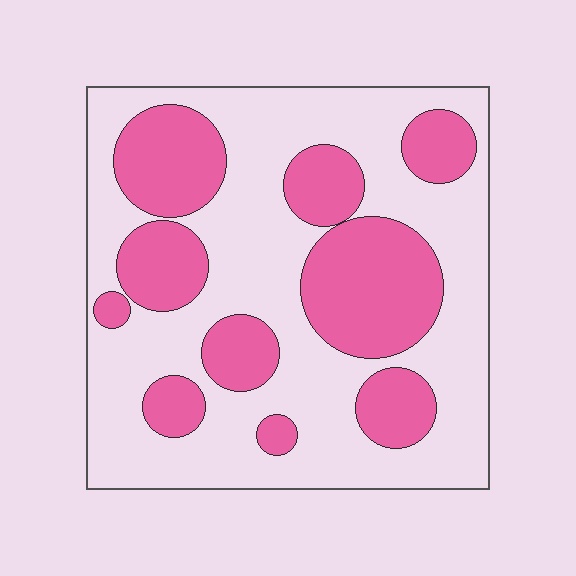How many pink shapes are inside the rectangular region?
10.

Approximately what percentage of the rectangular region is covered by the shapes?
Approximately 35%.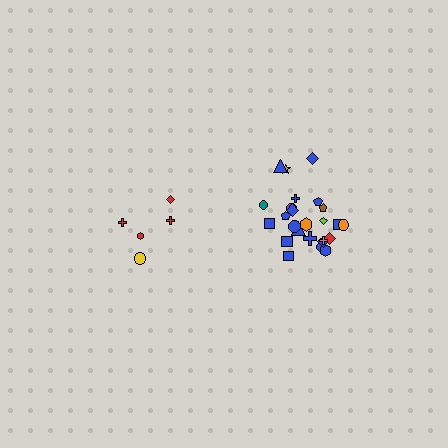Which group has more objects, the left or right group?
The right group.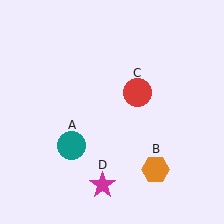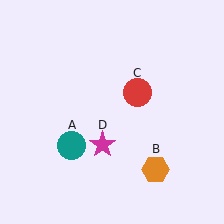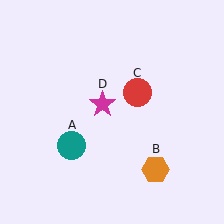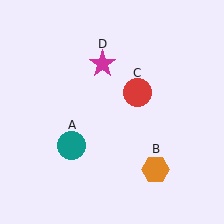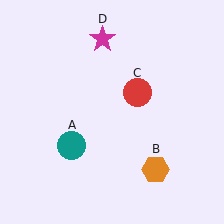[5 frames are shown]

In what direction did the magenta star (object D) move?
The magenta star (object D) moved up.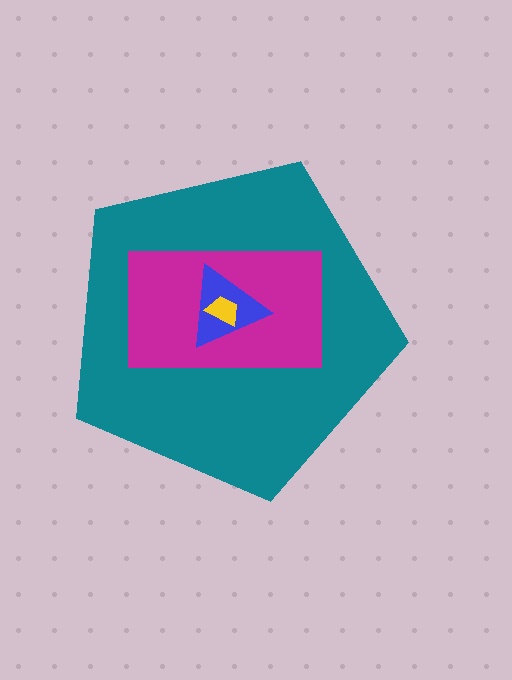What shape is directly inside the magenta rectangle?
The blue triangle.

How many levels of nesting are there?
4.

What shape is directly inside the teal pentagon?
The magenta rectangle.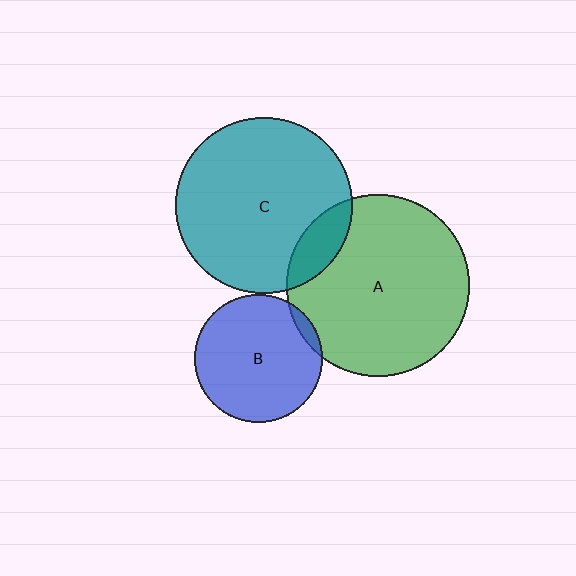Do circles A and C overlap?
Yes.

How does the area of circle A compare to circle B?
Approximately 2.0 times.